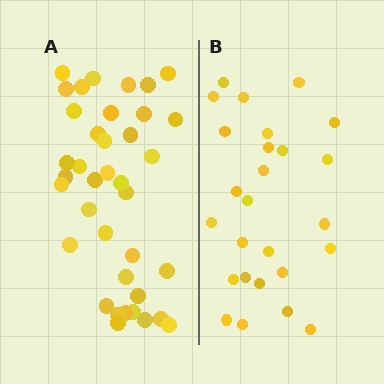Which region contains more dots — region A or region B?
Region A (the left region) has more dots.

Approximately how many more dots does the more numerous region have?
Region A has roughly 12 or so more dots than region B.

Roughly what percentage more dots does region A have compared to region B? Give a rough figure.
About 45% more.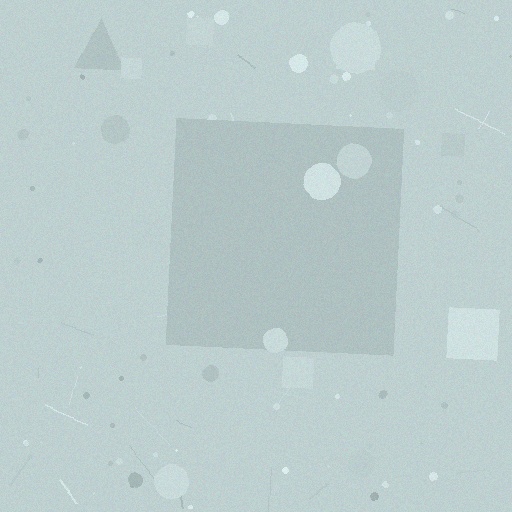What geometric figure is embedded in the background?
A square is embedded in the background.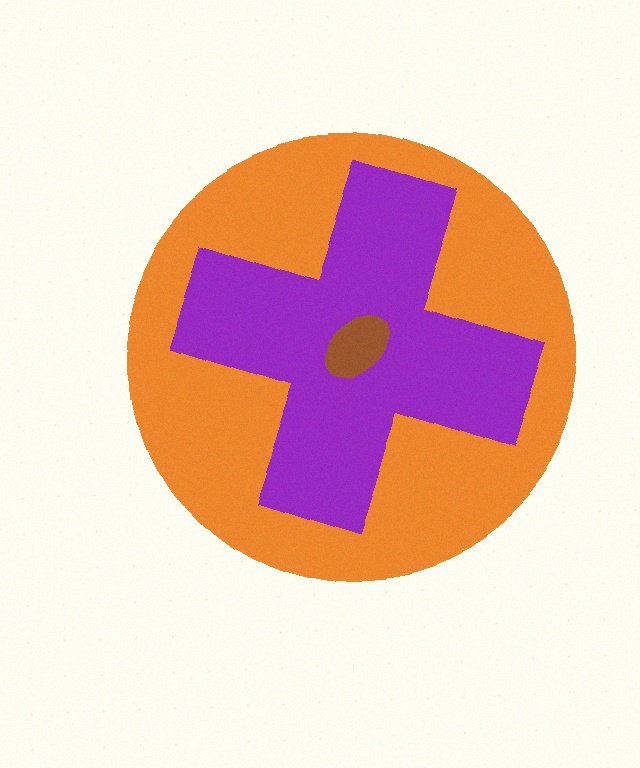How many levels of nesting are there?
3.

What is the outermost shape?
The orange circle.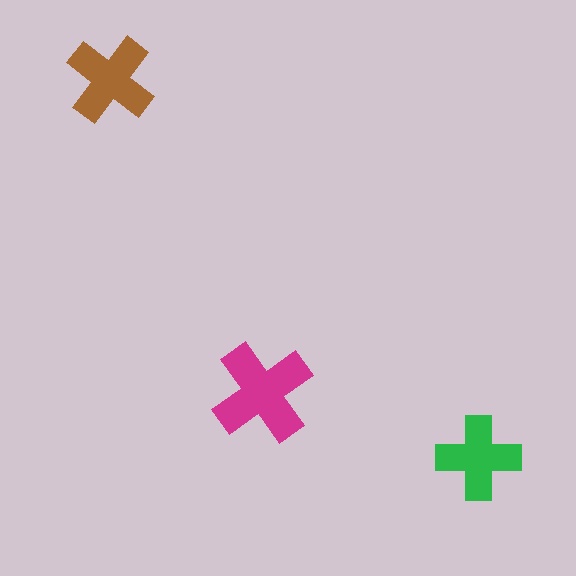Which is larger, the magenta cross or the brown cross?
The magenta one.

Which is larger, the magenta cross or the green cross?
The magenta one.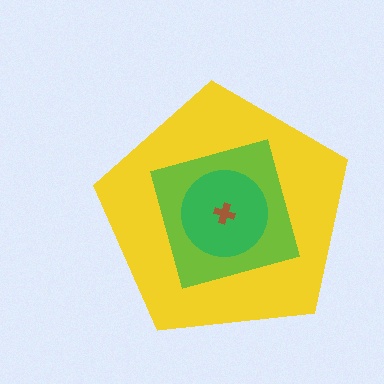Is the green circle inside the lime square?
Yes.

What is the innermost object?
The brown cross.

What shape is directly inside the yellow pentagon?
The lime square.